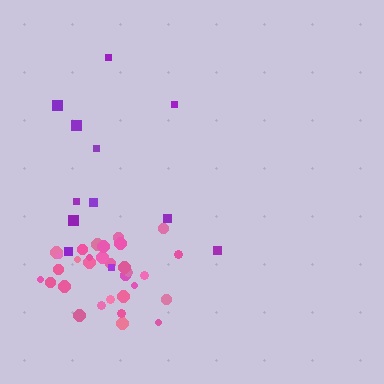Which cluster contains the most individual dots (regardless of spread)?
Pink (31).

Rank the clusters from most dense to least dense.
pink, purple.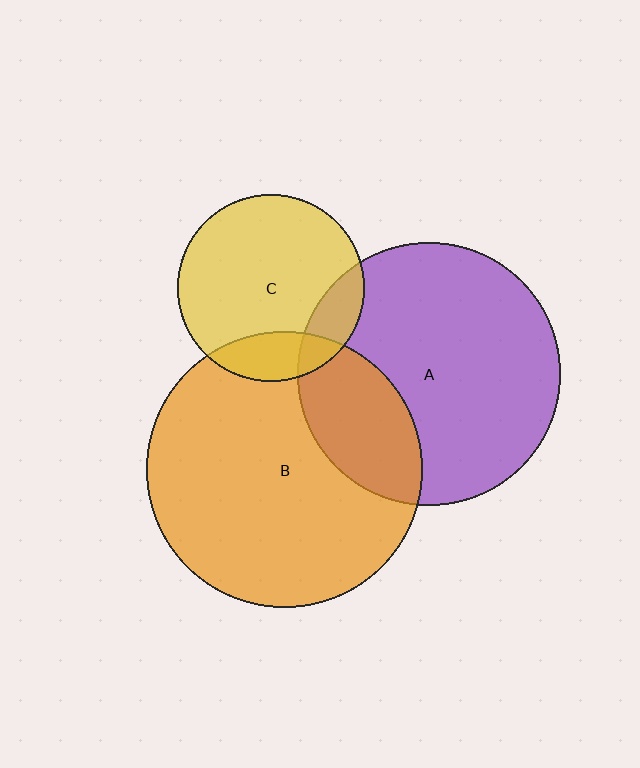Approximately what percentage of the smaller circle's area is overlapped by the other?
Approximately 15%.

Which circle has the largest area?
Circle B (orange).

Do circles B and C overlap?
Yes.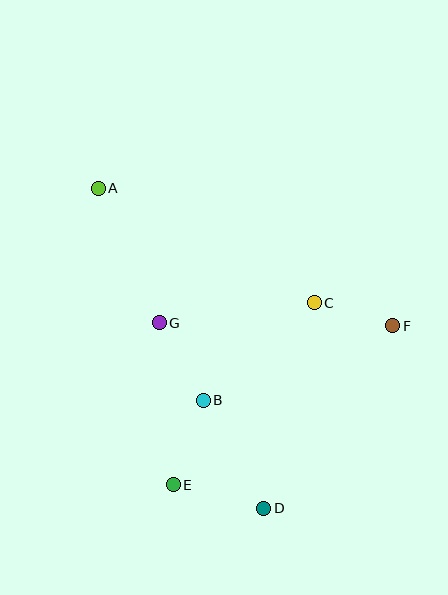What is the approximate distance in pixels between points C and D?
The distance between C and D is approximately 211 pixels.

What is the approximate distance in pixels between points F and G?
The distance between F and G is approximately 233 pixels.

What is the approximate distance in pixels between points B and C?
The distance between B and C is approximately 148 pixels.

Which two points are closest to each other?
Points C and F are closest to each other.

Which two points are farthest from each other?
Points A and D are farthest from each other.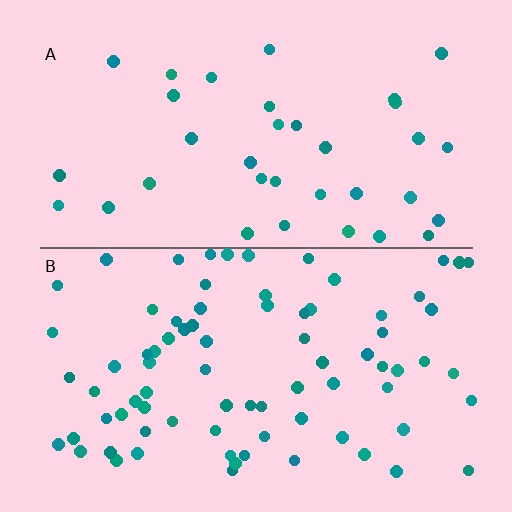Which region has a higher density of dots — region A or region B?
B (the bottom).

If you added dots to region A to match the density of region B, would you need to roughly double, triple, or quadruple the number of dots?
Approximately double.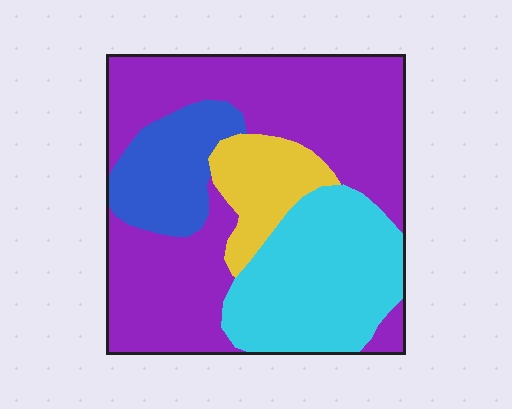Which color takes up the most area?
Purple, at roughly 50%.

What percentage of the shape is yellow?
Yellow covers roughly 10% of the shape.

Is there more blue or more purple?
Purple.